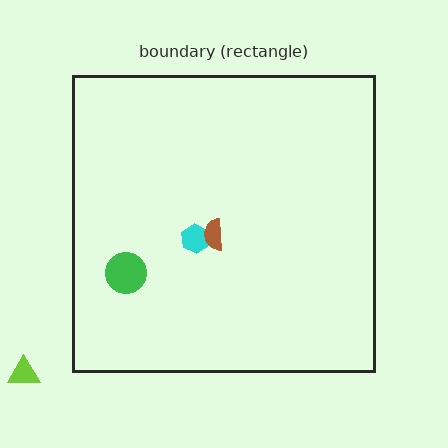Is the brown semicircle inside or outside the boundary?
Inside.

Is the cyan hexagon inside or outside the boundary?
Inside.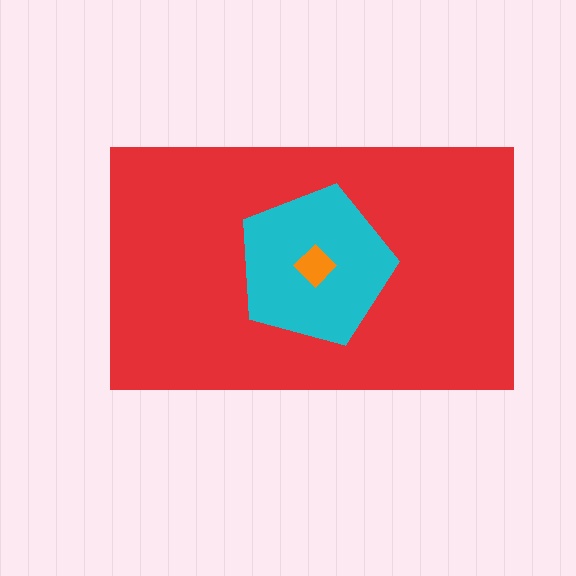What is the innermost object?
The orange diamond.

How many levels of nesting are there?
3.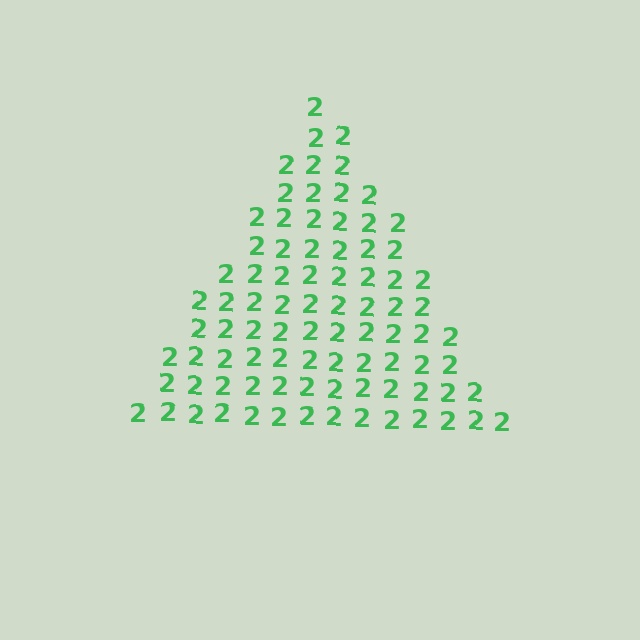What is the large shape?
The large shape is a triangle.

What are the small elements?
The small elements are digit 2's.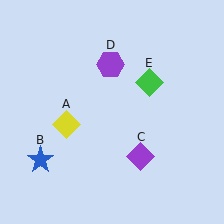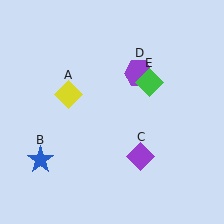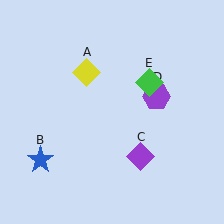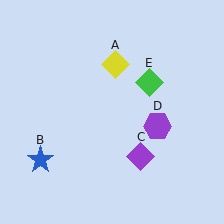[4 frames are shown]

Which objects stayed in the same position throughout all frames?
Blue star (object B) and purple diamond (object C) and green diamond (object E) remained stationary.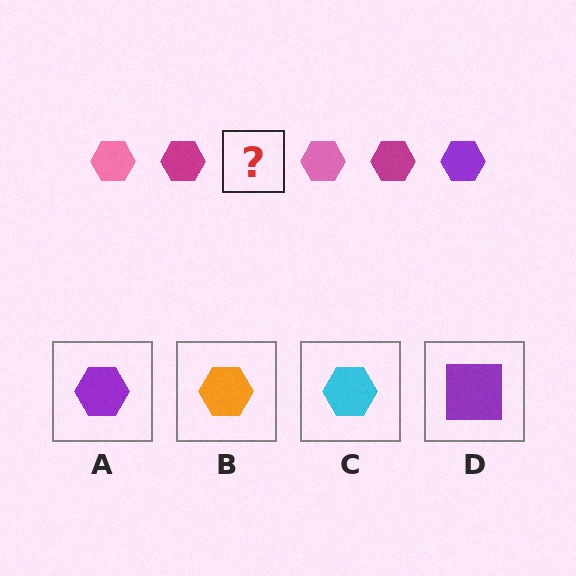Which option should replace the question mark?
Option A.